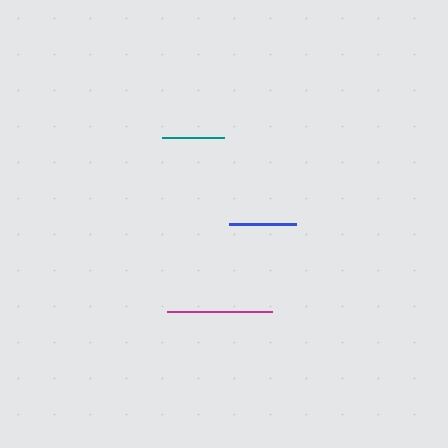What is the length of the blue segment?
The blue segment is approximately 67 pixels long.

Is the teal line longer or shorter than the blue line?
The blue line is longer than the teal line.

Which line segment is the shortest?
The teal line is the shortest at approximately 62 pixels.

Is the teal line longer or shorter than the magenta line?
The magenta line is longer than the teal line.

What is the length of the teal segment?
The teal segment is approximately 62 pixels long.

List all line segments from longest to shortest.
From longest to shortest: magenta, blue, teal.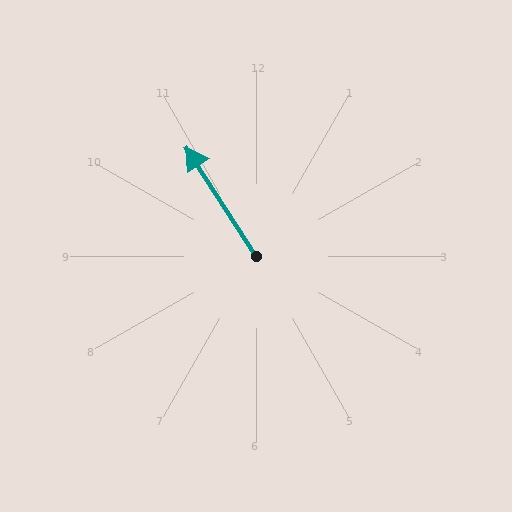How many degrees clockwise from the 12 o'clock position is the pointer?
Approximately 327 degrees.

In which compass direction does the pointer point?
Northwest.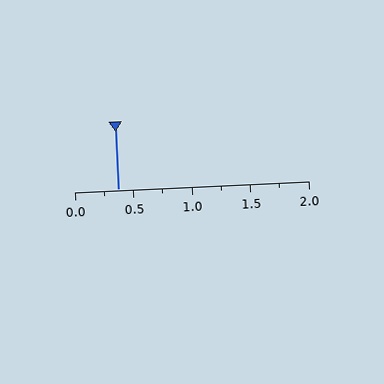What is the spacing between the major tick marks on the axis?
The major ticks are spaced 0.5 apart.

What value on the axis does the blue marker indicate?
The marker indicates approximately 0.38.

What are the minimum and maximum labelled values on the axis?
The axis runs from 0.0 to 2.0.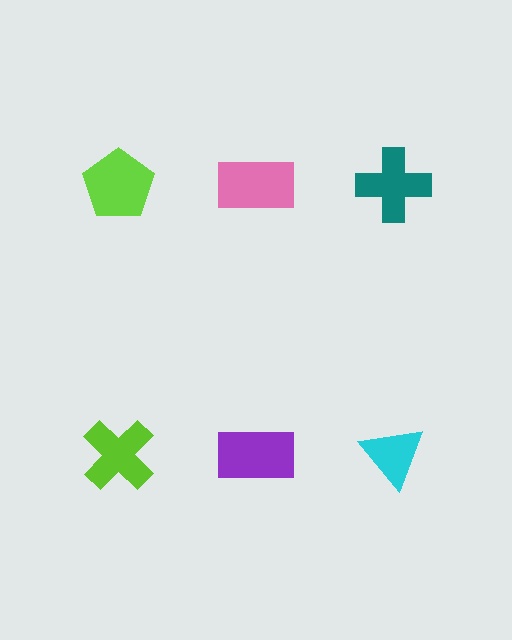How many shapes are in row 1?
3 shapes.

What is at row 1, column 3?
A teal cross.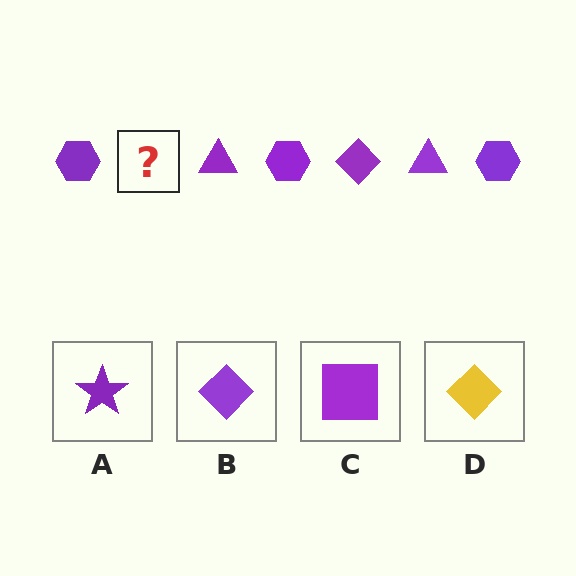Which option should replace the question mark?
Option B.